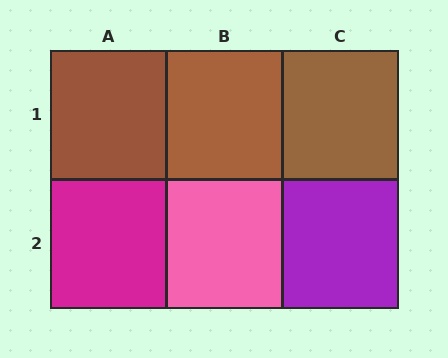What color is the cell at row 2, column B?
Pink.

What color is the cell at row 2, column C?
Purple.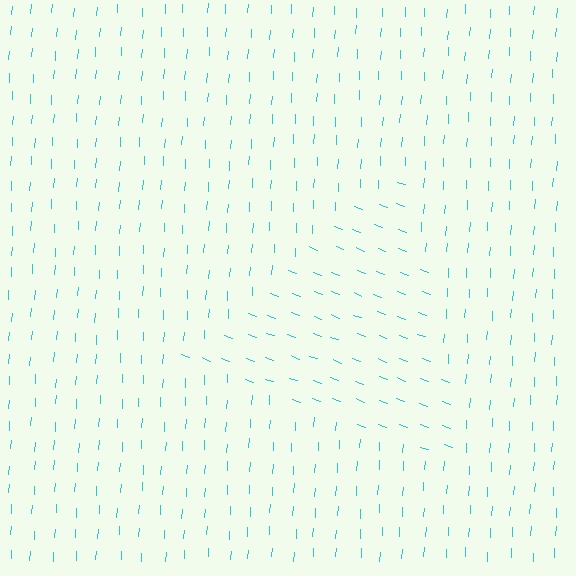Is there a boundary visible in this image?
Yes, there is a texture boundary formed by a change in line orientation.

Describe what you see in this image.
The image is filled with small cyan line segments. A triangle region in the image has lines oriented differently from the surrounding lines, creating a visible texture boundary.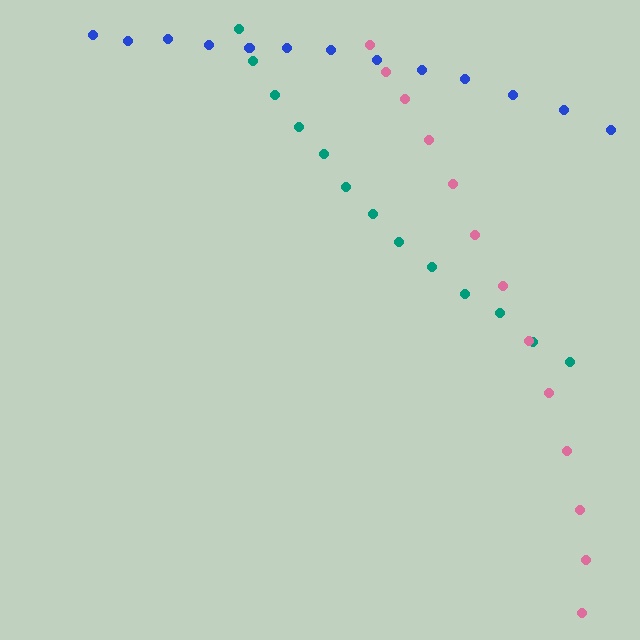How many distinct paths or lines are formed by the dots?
There are 3 distinct paths.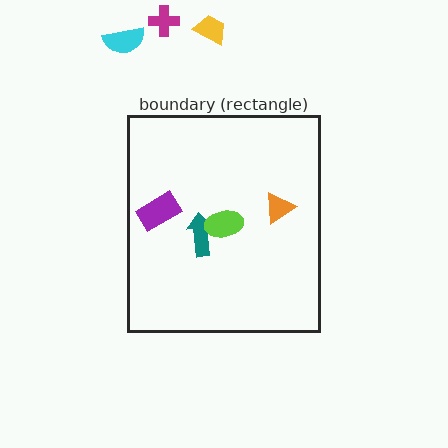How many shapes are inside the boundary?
4 inside, 3 outside.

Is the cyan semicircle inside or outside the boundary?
Outside.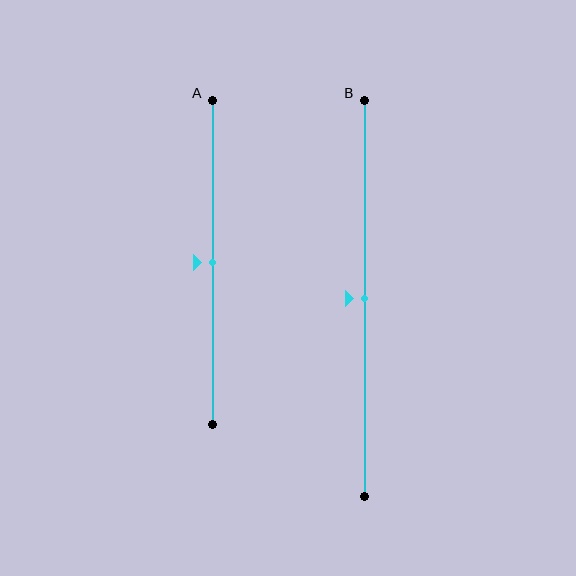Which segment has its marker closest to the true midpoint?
Segment A has its marker closest to the true midpoint.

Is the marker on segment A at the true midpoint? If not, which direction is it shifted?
Yes, the marker on segment A is at the true midpoint.